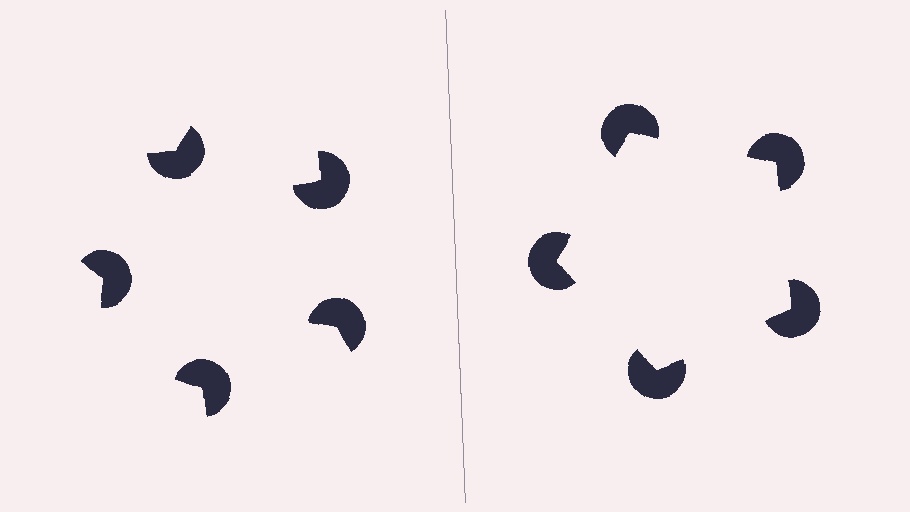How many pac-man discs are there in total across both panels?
10 — 5 on each side.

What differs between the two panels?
The pac-man discs are positioned identically on both sides; only the wedge orientations differ. On the right they align to a pentagon; on the left they are misaligned.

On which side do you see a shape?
An illusory pentagon appears on the right side. On the left side the wedge cuts are rotated, so no coherent shape forms.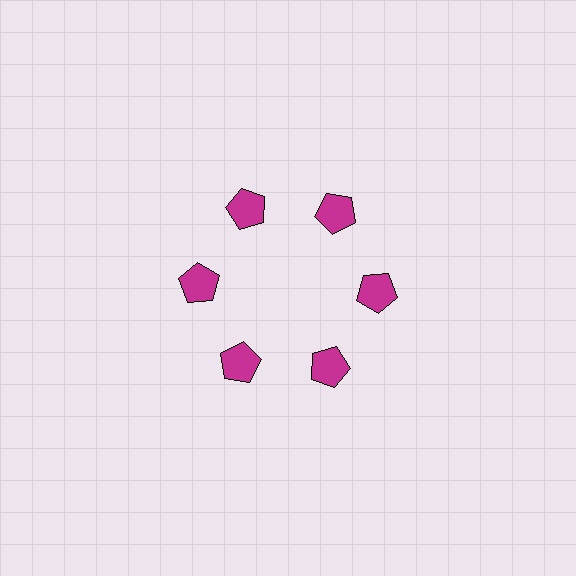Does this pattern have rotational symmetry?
Yes, this pattern has 6-fold rotational symmetry. It looks the same after rotating 60 degrees around the center.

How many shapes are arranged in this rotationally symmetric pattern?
There are 6 shapes, arranged in 6 groups of 1.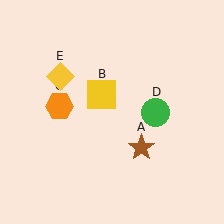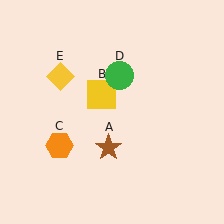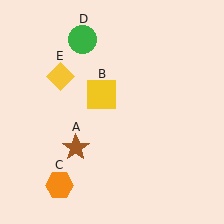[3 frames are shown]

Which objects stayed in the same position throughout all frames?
Yellow square (object B) and yellow diamond (object E) remained stationary.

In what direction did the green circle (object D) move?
The green circle (object D) moved up and to the left.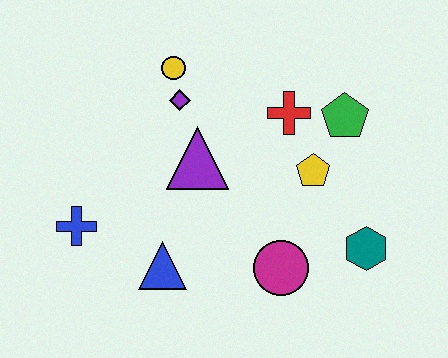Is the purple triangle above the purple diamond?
No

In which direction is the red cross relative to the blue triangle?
The red cross is above the blue triangle.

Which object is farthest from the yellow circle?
The teal hexagon is farthest from the yellow circle.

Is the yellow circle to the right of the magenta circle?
No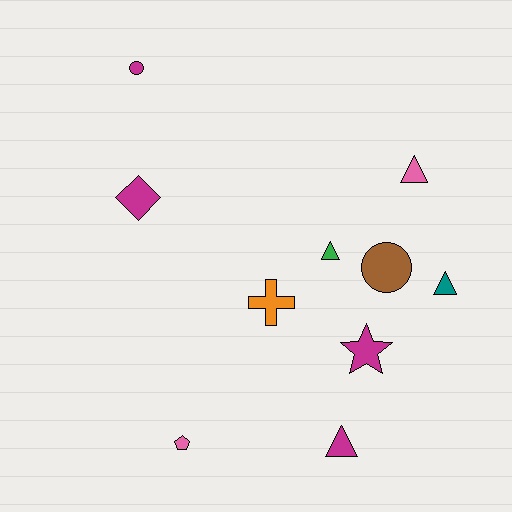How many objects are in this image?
There are 10 objects.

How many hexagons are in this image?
There are no hexagons.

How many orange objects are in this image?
There is 1 orange object.